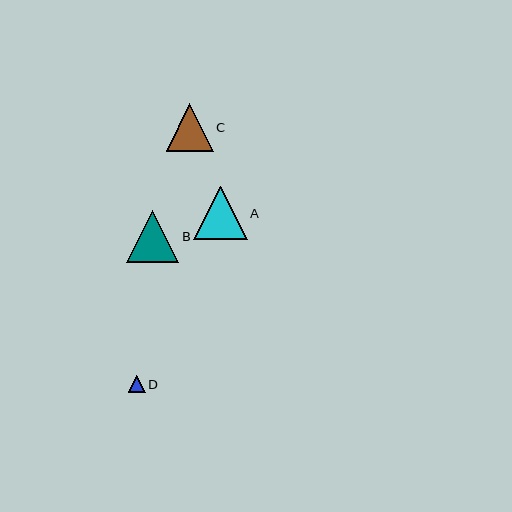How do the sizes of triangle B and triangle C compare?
Triangle B and triangle C are approximately the same size.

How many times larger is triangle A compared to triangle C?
Triangle A is approximately 1.1 times the size of triangle C.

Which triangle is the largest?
Triangle A is the largest with a size of approximately 54 pixels.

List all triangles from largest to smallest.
From largest to smallest: A, B, C, D.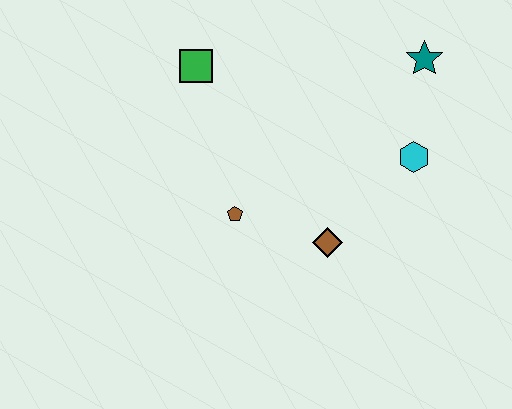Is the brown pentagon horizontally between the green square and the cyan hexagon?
Yes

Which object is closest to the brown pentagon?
The brown diamond is closest to the brown pentagon.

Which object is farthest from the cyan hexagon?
The green square is farthest from the cyan hexagon.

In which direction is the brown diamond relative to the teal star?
The brown diamond is below the teal star.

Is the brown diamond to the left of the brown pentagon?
No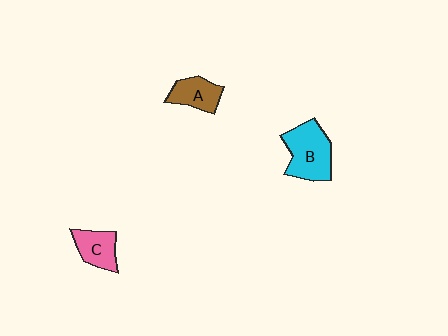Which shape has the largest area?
Shape B (cyan).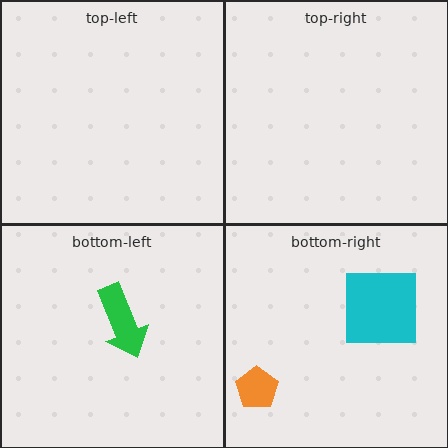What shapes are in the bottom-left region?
The green arrow.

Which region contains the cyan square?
The bottom-right region.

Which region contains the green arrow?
The bottom-left region.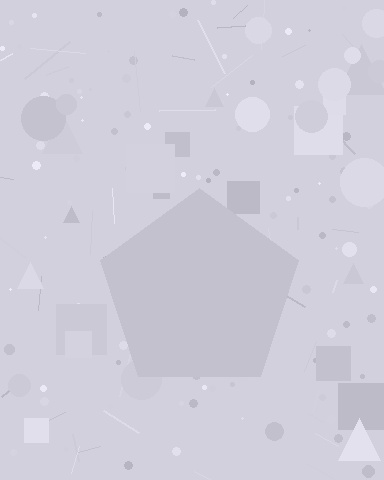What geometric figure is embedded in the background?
A pentagon is embedded in the background.